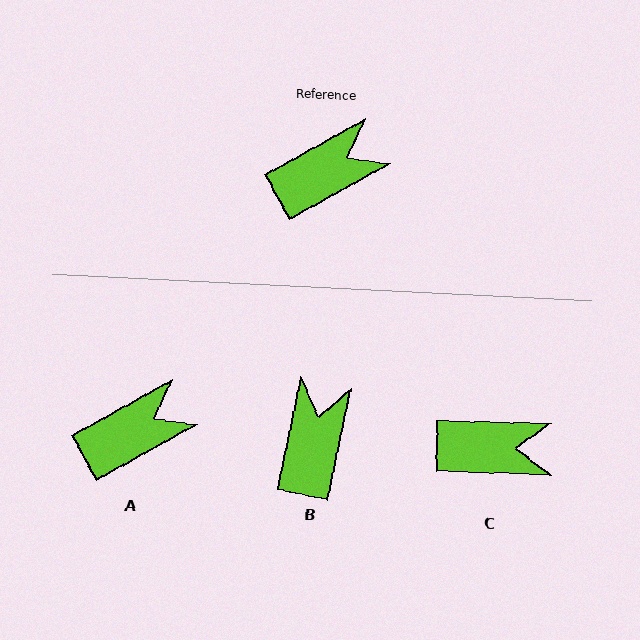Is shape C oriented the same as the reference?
No, it is off by about 31 degrees.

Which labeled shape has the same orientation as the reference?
A.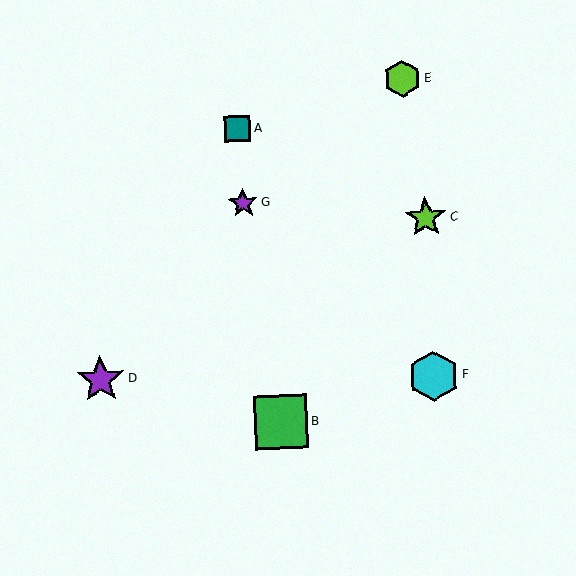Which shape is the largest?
The green square (labeled B) is the largest.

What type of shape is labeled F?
Shape F is a cyan hexagon.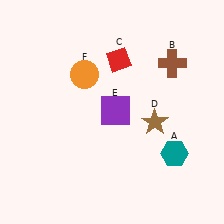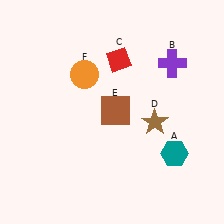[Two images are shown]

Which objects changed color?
B changed from brown to purple. E changed from purple to brown.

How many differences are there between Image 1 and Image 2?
There are 2 differences between the two images.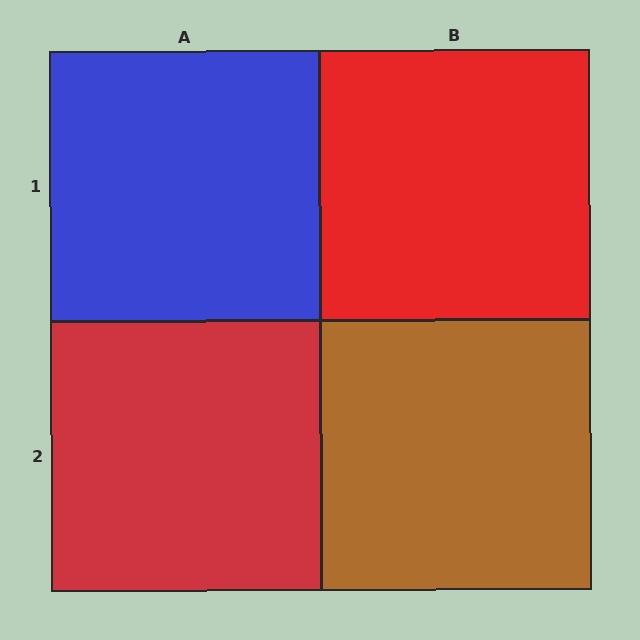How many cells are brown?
1 cell is brown.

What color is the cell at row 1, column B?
Red.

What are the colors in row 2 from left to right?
Red, brown.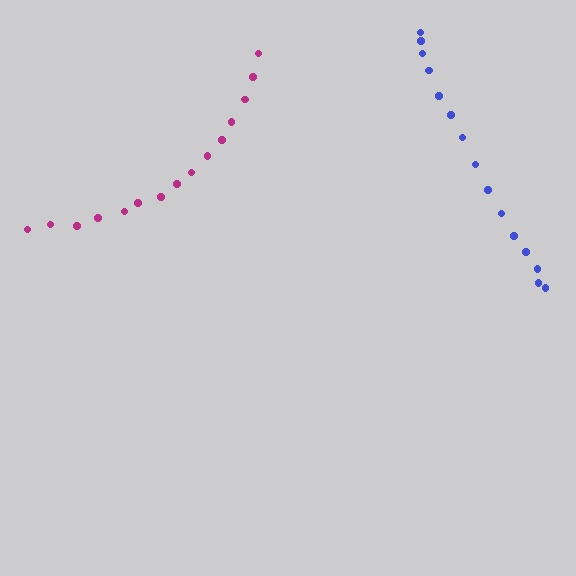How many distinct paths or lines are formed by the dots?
There are 2 distinct paths.